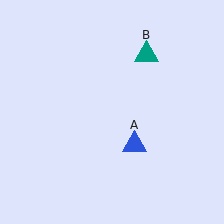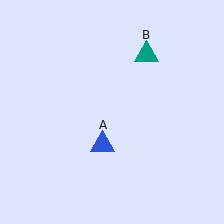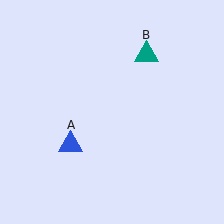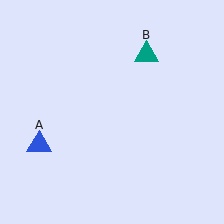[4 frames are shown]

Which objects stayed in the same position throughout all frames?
Teal triangle (object B) remained stationary.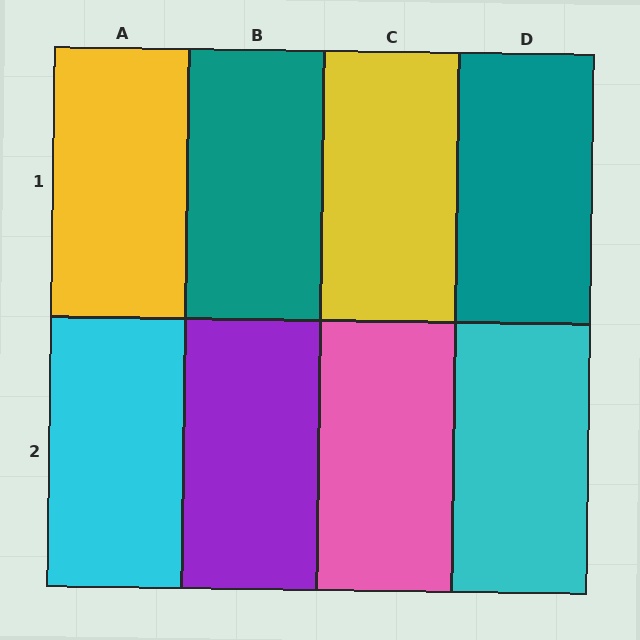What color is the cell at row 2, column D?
Cyan.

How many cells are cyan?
2 cells are cyan.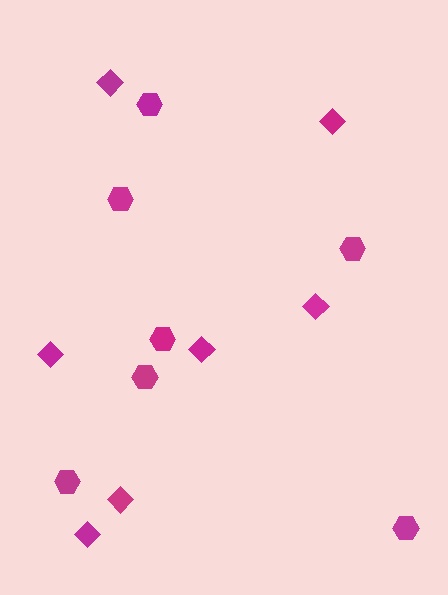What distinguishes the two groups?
There are 2 groups: one group of hexagons (7) and one group of diamonds (7).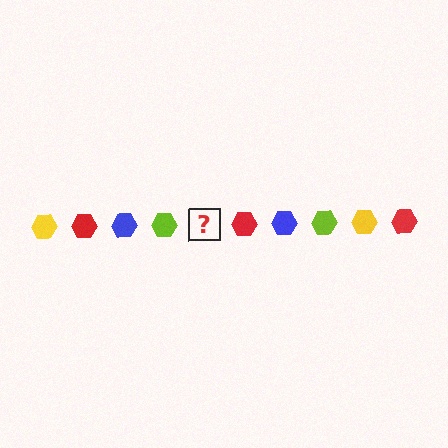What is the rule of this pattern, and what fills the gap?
The rule is that the pattern cycles through yellow, red, blue, lime hexagons. The gap should be filled with a yellow hexagon.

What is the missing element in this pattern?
The missing element is a yellow hexagon.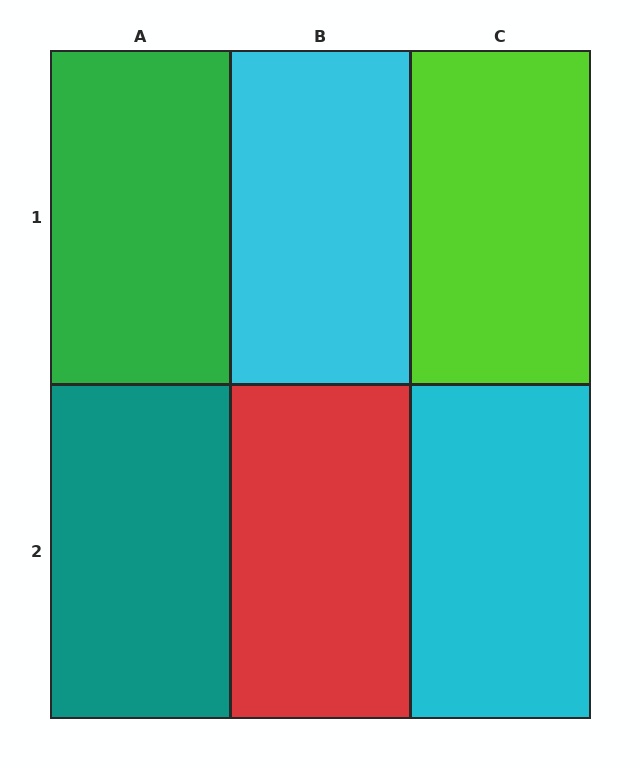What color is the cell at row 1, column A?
Green.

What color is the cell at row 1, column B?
Cyan.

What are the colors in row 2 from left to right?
Teal, red, cyan.